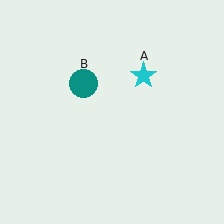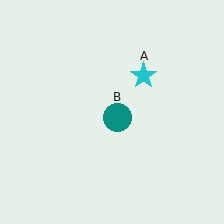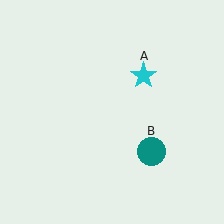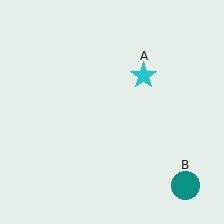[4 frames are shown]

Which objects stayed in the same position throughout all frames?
Cyan star (object A) remained stationary.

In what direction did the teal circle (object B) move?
The teal circle (object B) moved down and to the right.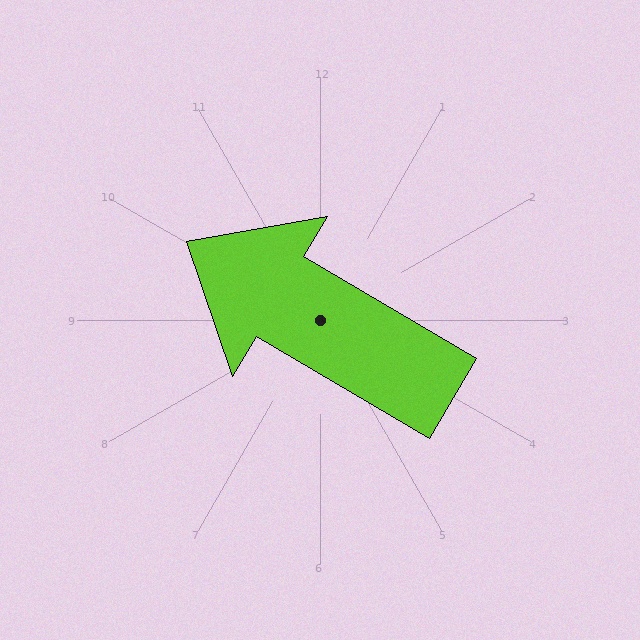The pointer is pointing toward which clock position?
Roughly 10 o'clock.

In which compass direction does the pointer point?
Northwest.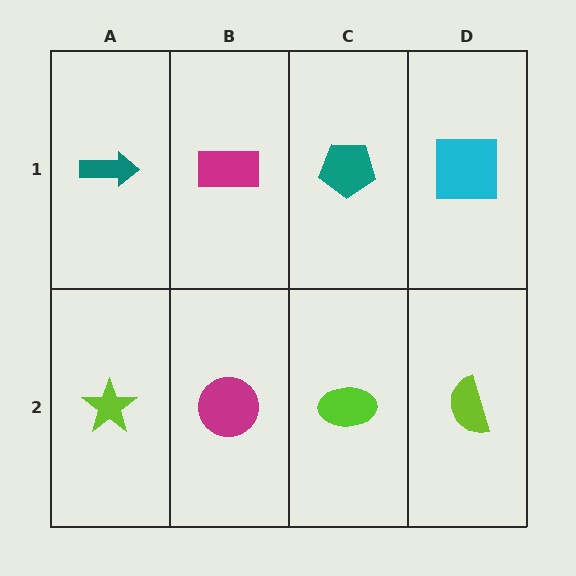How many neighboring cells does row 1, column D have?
2.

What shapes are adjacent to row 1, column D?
A lime semicircle (row 2, column D), a teal pentagon (row 1, column C).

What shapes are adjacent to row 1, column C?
A lime ellipse (row 2, column C), a magenta rectangle (row 1, column B), a cyan square (row 1, column D).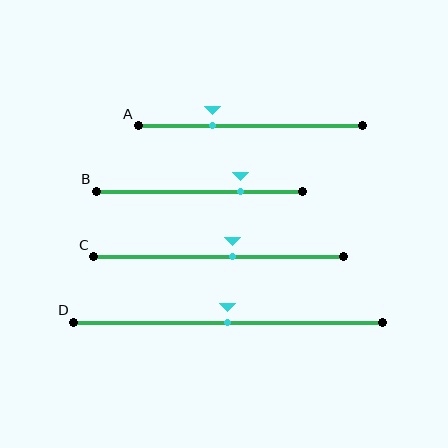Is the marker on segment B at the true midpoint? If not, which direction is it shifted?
No, the marker on segment B is shifted to the right by about 20% of the segment length.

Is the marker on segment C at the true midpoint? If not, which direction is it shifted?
No, the marker on segment C is shifted to the right by about 6% of the segment length.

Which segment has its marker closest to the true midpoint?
Segment D has its marker closest to the true midpoint.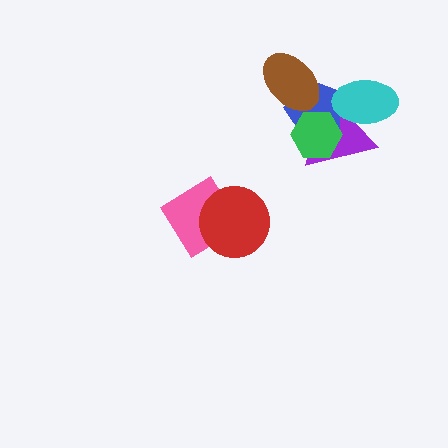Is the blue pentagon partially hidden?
Yes, it is partially covered by another shape.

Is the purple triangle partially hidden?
Yes, it is partially covered by another shape.